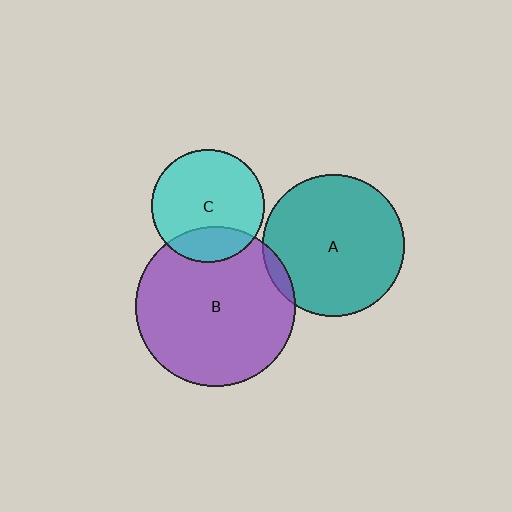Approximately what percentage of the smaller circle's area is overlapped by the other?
Approximately 20%.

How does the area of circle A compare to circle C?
Approximately 1.6 times.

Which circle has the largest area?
Circle B (purple).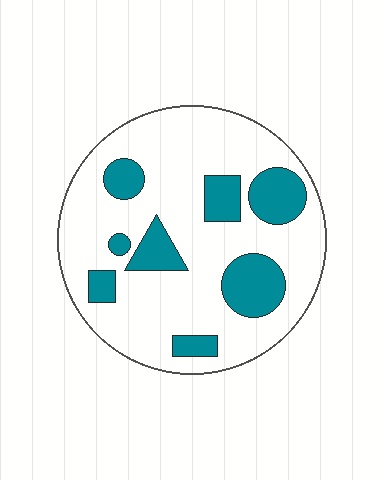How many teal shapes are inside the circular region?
8.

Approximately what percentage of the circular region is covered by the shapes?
Approximately 25%.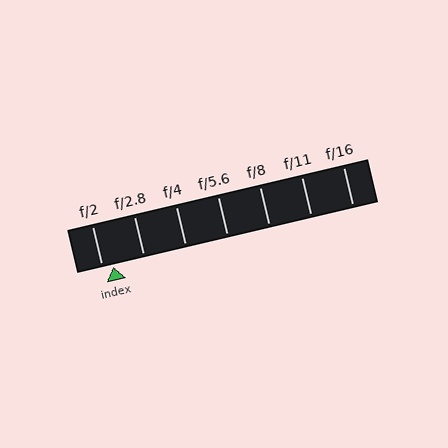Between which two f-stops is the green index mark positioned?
The index mark is between f/2 and f/2.8.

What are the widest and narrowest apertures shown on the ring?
The widest aperture shown is f/2 and the narrowest is f/16.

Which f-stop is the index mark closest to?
The index mark is closest to f/2.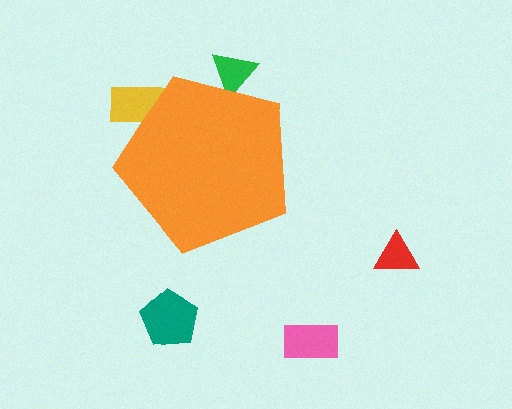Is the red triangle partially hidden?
No, the red triangle is fully visible.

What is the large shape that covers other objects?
An orange pentagon.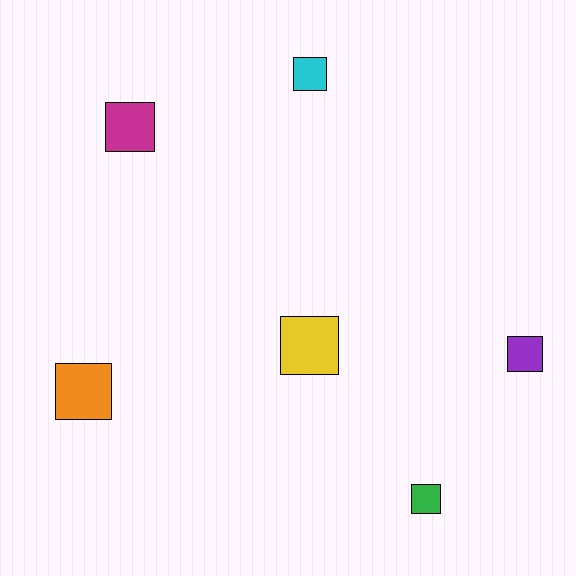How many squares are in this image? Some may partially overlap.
There are 6 squares.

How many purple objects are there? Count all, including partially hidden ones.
There is 1 purple object.